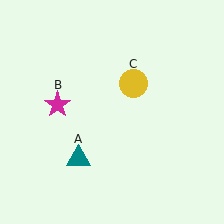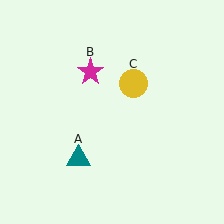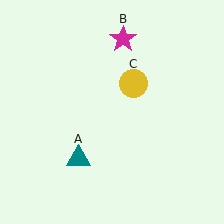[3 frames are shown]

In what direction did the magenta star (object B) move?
The magenta star (object B) moved up and to the right.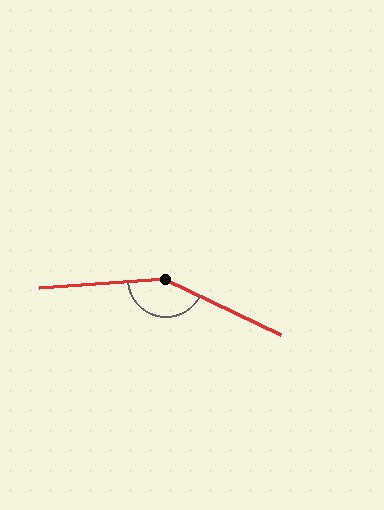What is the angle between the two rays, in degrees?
Approximately 150 degrees.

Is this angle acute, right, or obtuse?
It is obtuse.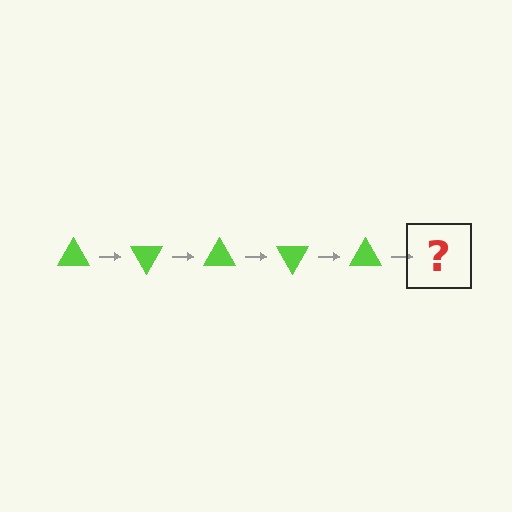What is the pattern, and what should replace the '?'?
The pattern is that the triangle rotates 60 degrees each step. The '?' should be a lime triangle rotated 300 degrees.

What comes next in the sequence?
The next element should be a lime triangle rotated 300 degrees.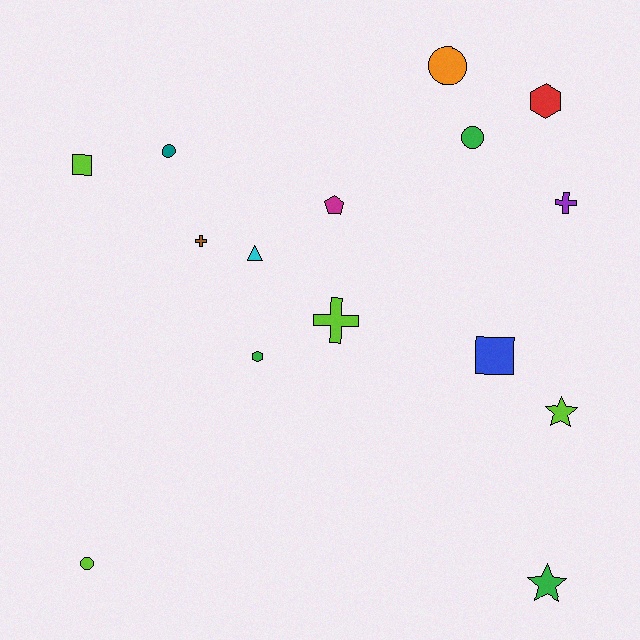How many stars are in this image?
There are 2 stars.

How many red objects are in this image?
There is 1 red object.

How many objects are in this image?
There are 15 objects.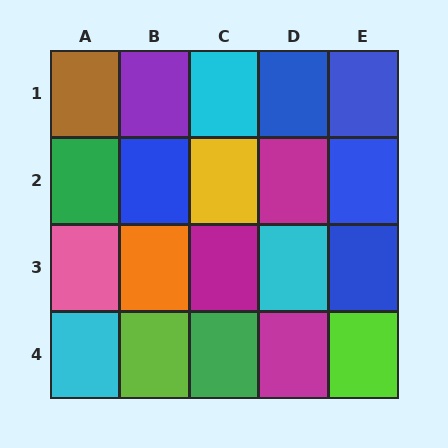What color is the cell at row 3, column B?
Orange.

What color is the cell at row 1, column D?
Blue.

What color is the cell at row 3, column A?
Pink.